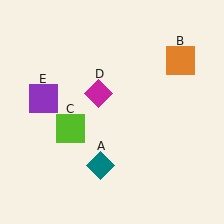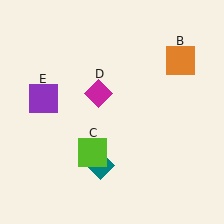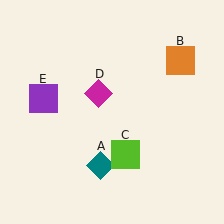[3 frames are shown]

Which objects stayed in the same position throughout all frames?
Teal diamond (object A) and orange square (object B) and magenta diamond (object D) and purple square (object E) remained stationary.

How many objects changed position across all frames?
1 object changed position: lime square (object C).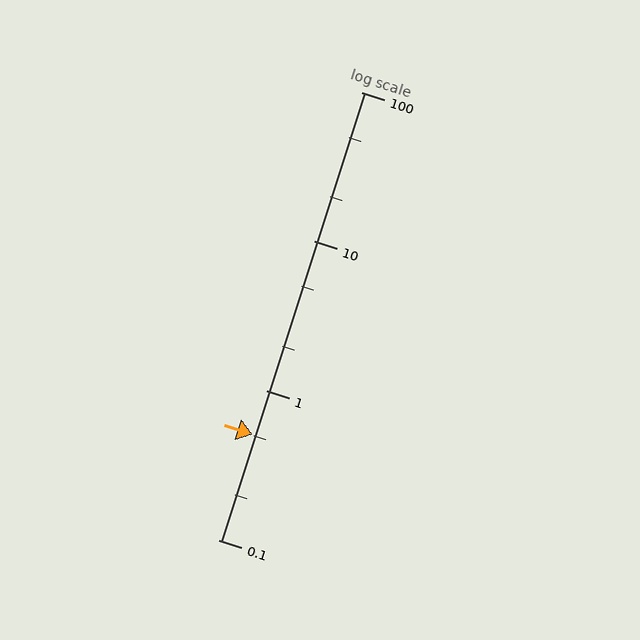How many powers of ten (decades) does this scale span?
The scale spans 3 decades, from 0.1 to 100.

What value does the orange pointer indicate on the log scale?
The pointer indicates approximately 0.51.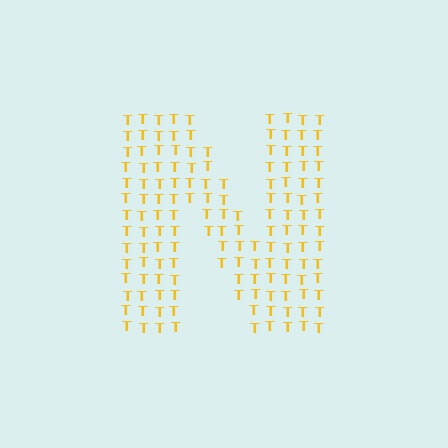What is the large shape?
The large shape is the letter N.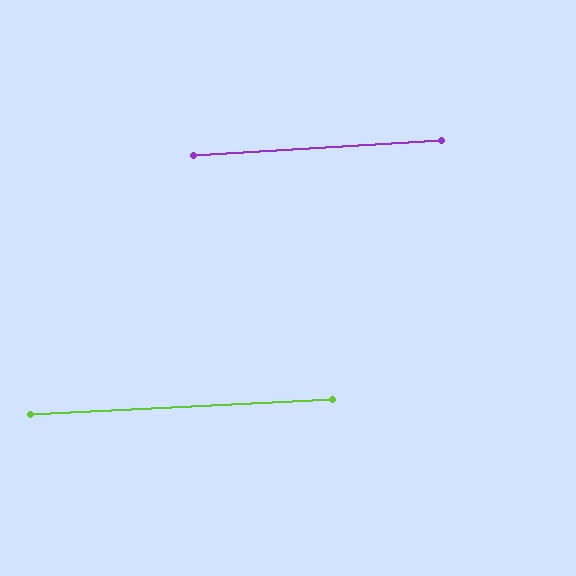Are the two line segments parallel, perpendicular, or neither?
Parallel — their directions differ by only 0.8°.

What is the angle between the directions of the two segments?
Approximately 1 degree.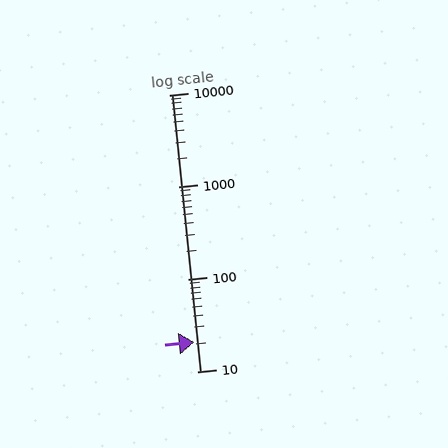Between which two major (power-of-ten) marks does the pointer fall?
The pointer is between 10 and 100.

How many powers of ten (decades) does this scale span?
The scale spans 3 decades, from 10 to 10000.